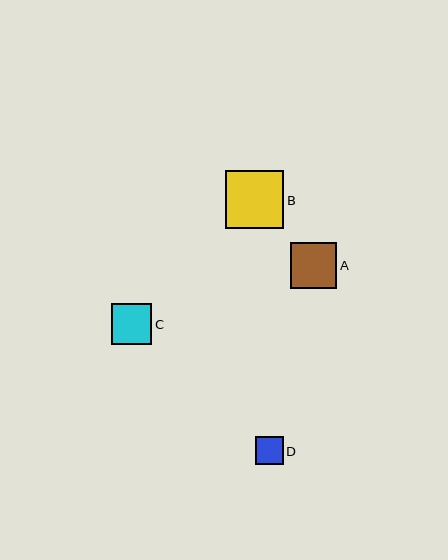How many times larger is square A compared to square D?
Square A is approximately 1.7 times the size of square D.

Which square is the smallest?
Square D is the smallest with a size of approximately 28 pixels.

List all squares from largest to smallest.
From largest to smallest: B, A, C, D.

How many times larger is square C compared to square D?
Square C is approximately 1.5 times the size of square D.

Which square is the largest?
Square B is the largest with a size of approximately 58 pixels.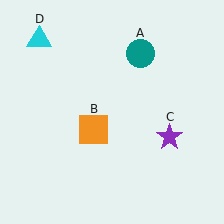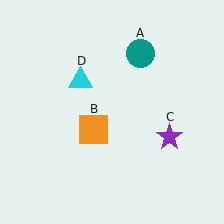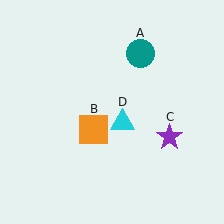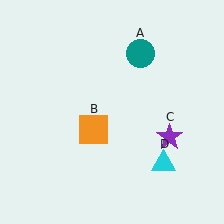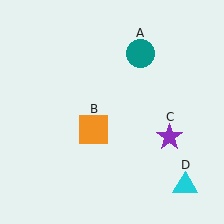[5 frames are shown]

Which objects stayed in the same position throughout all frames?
Teal circle (object A) and orange square (object B) and purple star (object C) remained stationary.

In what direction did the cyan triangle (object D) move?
The cyan triangle (object D) moved down and to the right.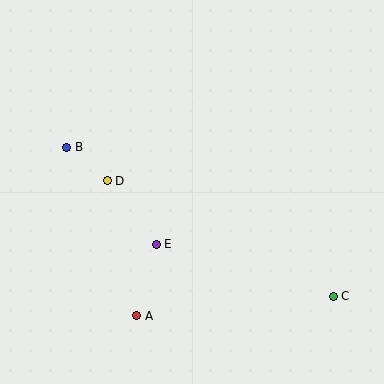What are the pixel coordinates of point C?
Point C is at (333, 296).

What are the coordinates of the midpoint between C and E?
The midpoint between C and E is at (245, 270).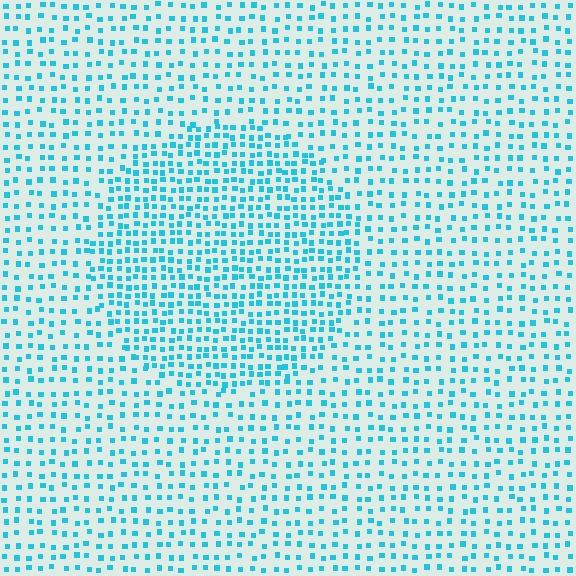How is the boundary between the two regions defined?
The boundary is defined by a change in element density (approximately 1.8x ratio). All elements are the same color, size, and shape.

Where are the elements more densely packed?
The elements are more densely packed inside the circle boundary.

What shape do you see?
I see a circle.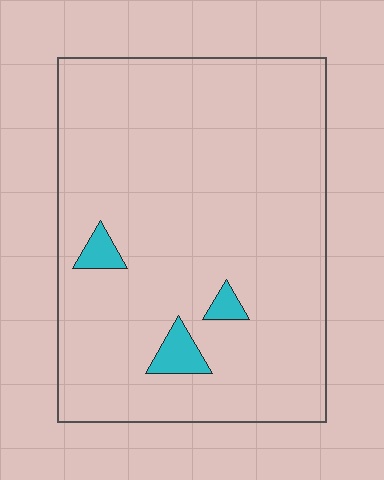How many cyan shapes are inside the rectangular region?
3.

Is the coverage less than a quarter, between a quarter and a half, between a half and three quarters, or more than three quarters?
Less than a quarter.